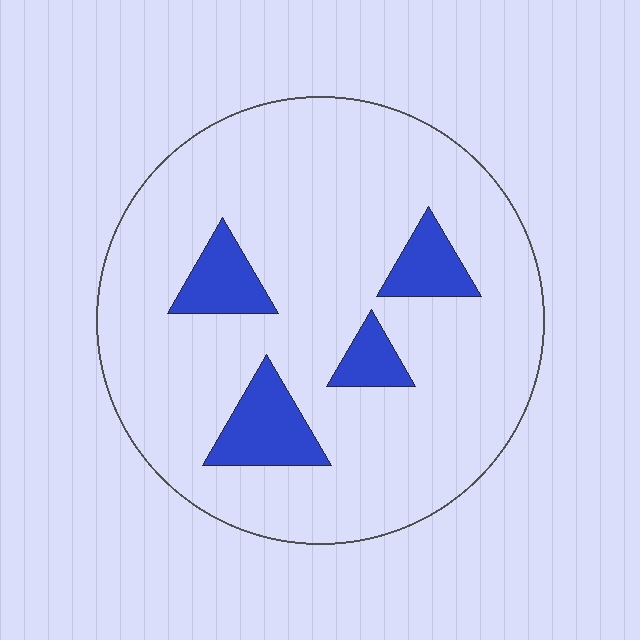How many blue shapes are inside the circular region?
4.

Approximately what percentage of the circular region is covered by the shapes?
Approximately 15%.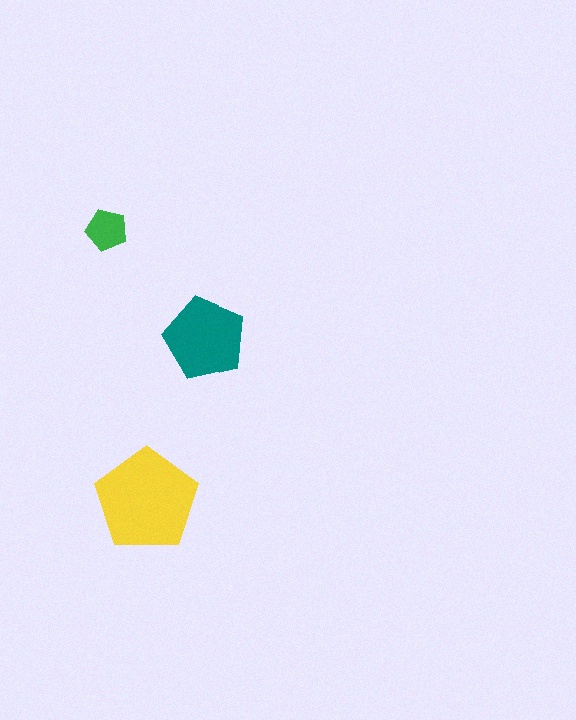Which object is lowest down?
The yellow pentagon is bottommost.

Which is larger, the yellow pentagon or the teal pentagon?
The yellow one.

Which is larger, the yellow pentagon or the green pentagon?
The yellow one.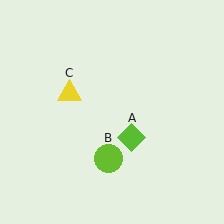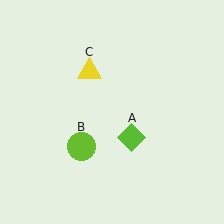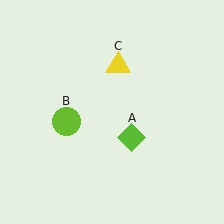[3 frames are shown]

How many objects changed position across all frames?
2 objects changed position: lime circle (object B), yellow triangle (object C).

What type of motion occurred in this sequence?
The lime circle (object B), yellow triangle (object C) rotated clockwise around the center of the scene.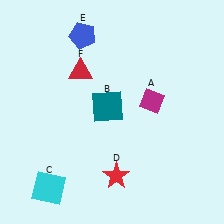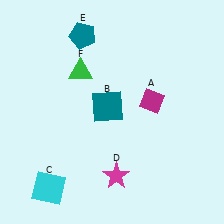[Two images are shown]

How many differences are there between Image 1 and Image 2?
There are 3 differences between the two images.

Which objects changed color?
D changed from red to magenta. E changed from blue to teal. F changed from red to green.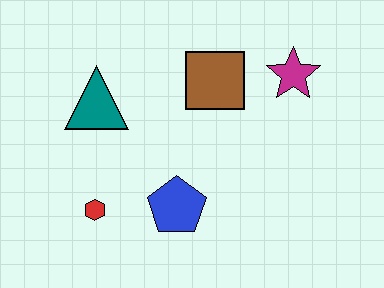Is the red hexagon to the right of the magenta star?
No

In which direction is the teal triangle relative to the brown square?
The teal triangle is to the left of the brown square.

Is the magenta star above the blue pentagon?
Yes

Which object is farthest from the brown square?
The red hexagon is farthest from the brown square.